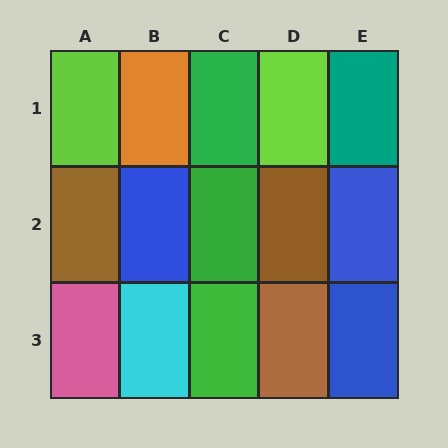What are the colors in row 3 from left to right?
Pink, cyan, green, brown, blue.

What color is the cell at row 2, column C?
Green.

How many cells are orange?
1 cell is orange.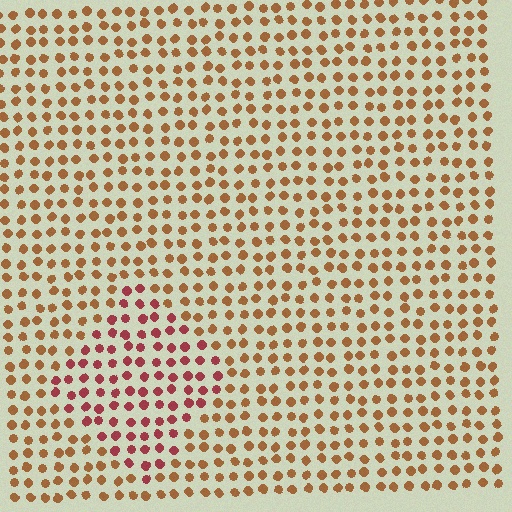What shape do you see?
I see a diamond.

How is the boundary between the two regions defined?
The boundary is defined purely by a slight shift in hue (about 35 degrees). Spacing, size, and orientation are identical on both sides.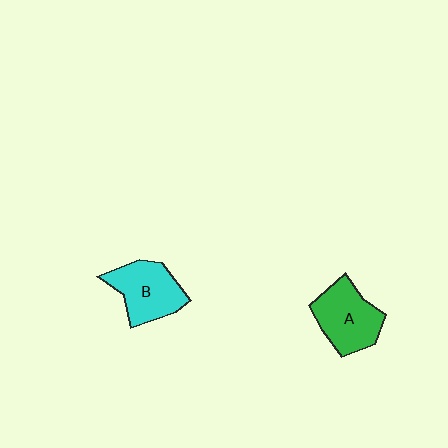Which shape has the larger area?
Shape A (green).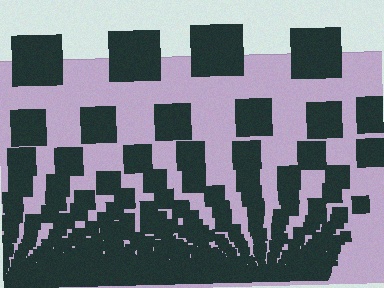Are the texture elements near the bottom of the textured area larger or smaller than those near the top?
Smaller. The gradient is inverted — elements near the bottom are smaller and denser.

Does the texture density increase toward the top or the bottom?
Density increases toward the bottom.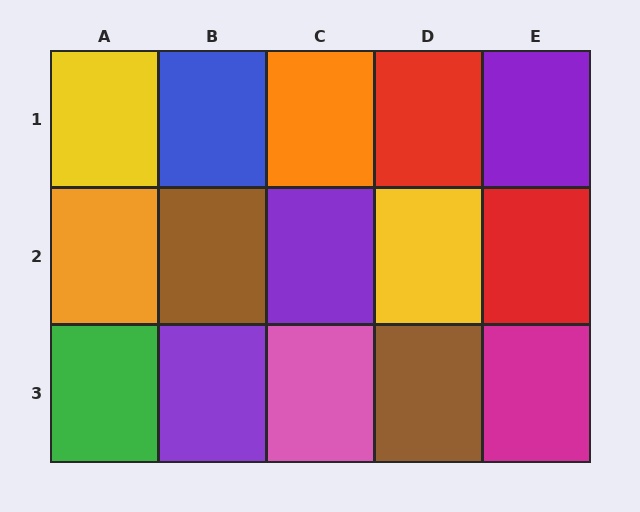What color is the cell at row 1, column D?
Red.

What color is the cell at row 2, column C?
Purple.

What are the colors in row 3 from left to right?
Green, purple, pink, brown, magenta.